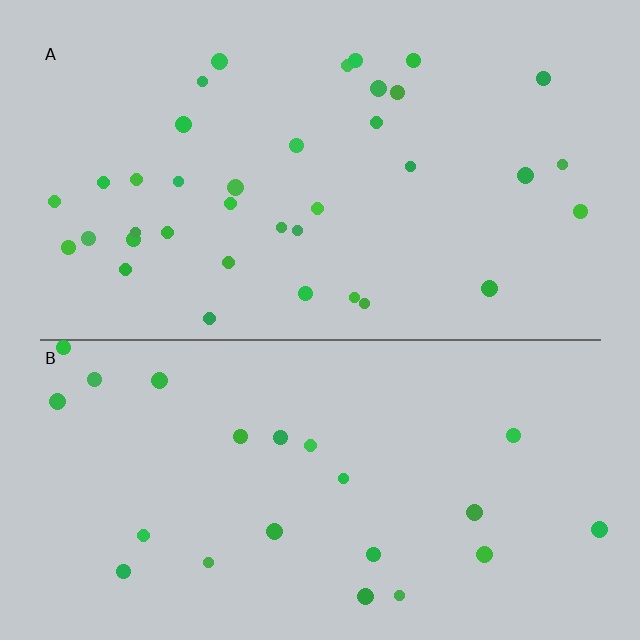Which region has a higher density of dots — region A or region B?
A (the top).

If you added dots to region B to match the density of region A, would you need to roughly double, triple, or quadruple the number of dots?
Approximately double.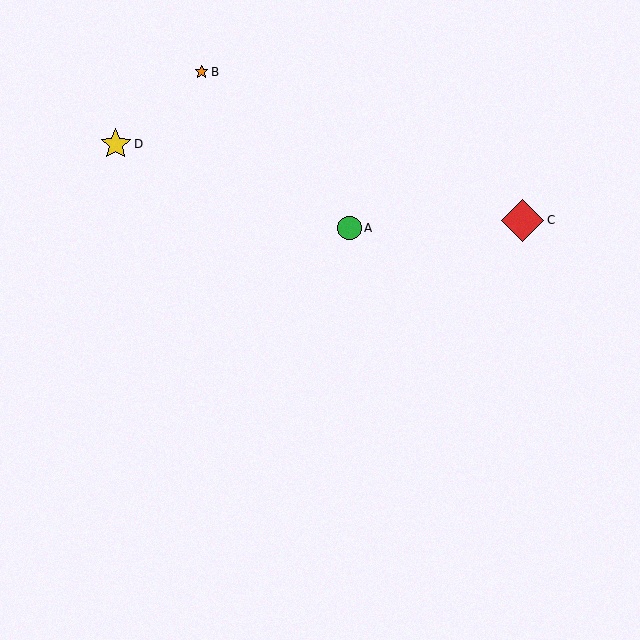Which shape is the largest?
The red diamond (labeled C) is the largest.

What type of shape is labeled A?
Shape A is a green circle.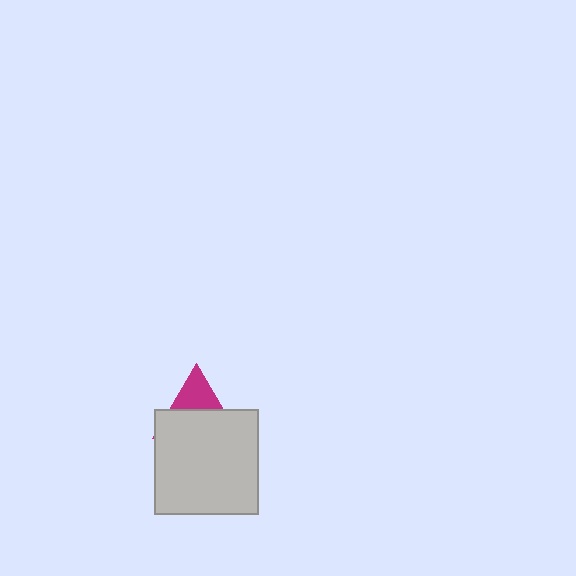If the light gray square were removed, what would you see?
You would see the complete magenta triangle.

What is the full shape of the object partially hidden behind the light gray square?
The partially hidden object is a magenta triangle.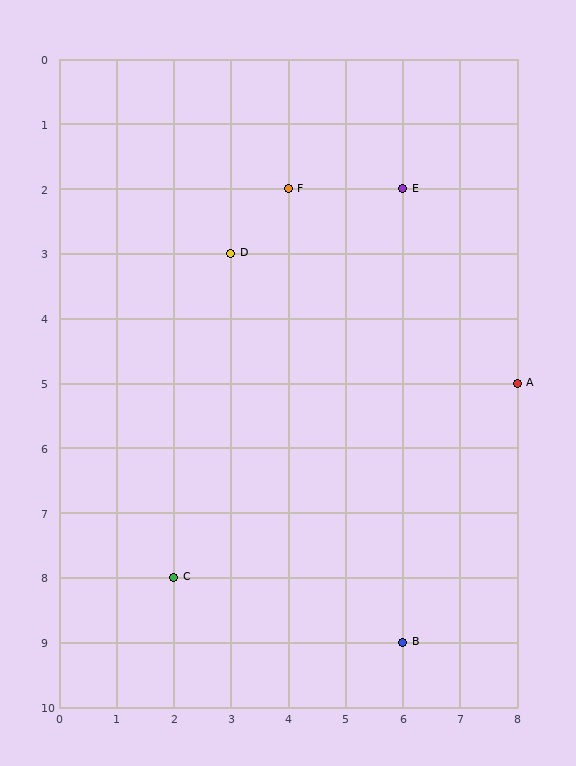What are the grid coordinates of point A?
Point A is at grid coordinates (8, 5).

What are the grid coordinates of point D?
Point D is at grid coordinates (3, 3).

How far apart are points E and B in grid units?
Points E and B are 7 rows apart.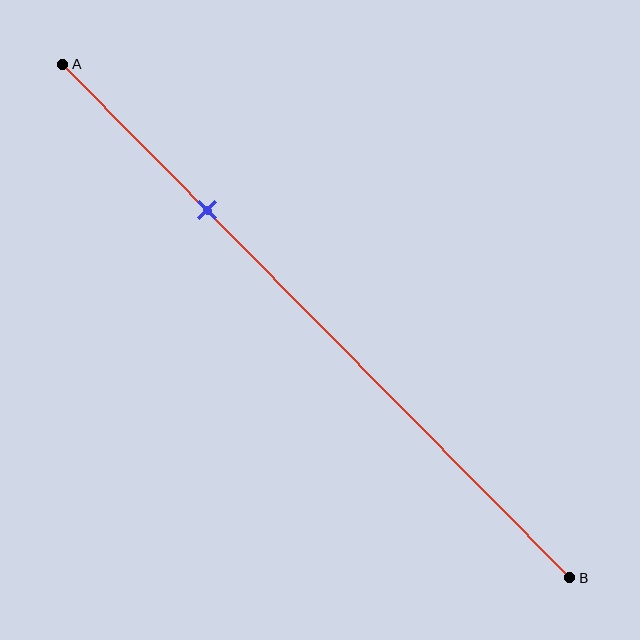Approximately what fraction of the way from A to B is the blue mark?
The blue mark is approximately 30% of the way from A to B.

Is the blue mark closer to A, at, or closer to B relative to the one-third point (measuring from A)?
The blue mark is closer to point A than the one-third point of segment AB.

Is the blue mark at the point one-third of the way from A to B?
No, the mark is at about 30% from A, not at the 33% one-third point.